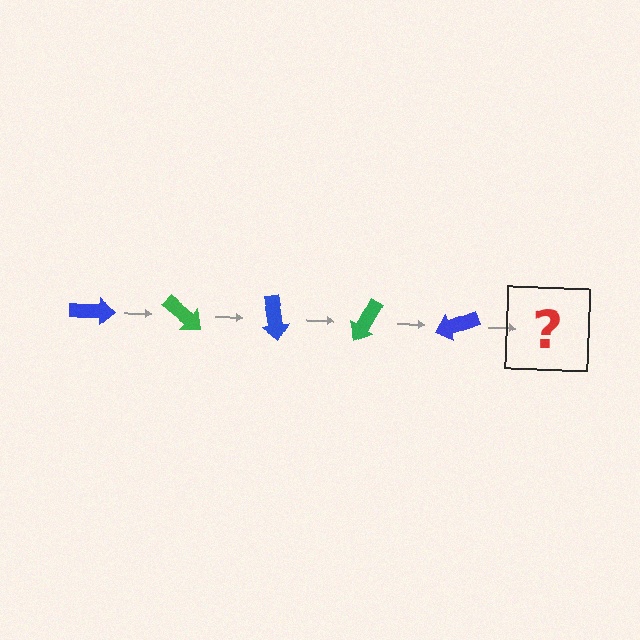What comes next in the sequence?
The next element should be a green arrow, rotated 200 degrees from the start.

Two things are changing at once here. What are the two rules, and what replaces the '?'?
The two rules are that it rotates 40 degrees each step and the color cycles through blue and green. The '?' should be a green arrow, rotated 200 degrees from the start.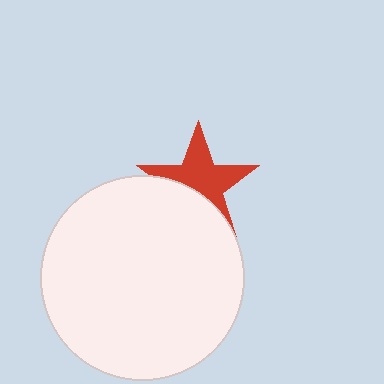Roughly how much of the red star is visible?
About half of it is visible (roughly 63%).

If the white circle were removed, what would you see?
You would see the complete red star.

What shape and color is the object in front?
The object in front is a white circle.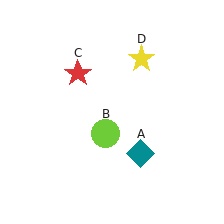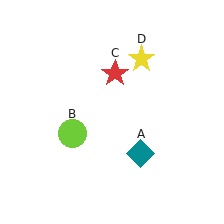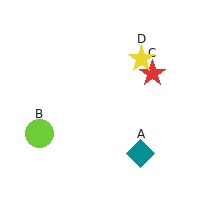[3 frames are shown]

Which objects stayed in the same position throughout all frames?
Teal diamond (object A) and yellow star (object D) remained stationary.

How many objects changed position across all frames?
2 objects changed position: lime circle (object B), red star (object C).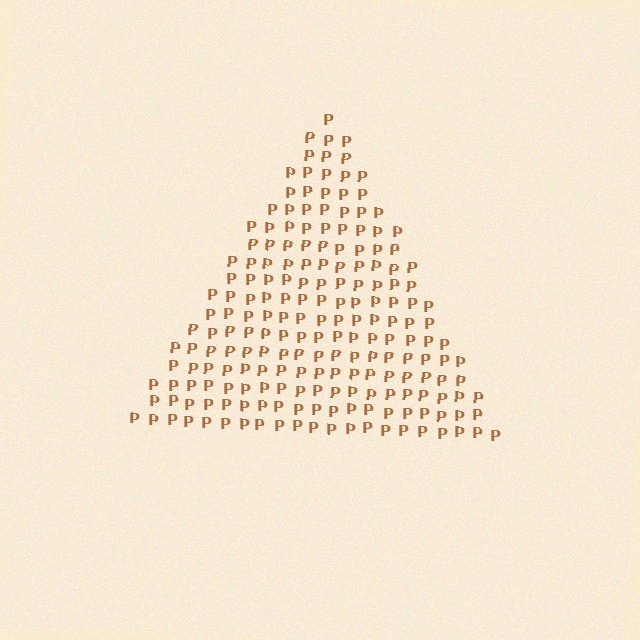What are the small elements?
The small elements are letter P's.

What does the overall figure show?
The overall figure shows a triangle.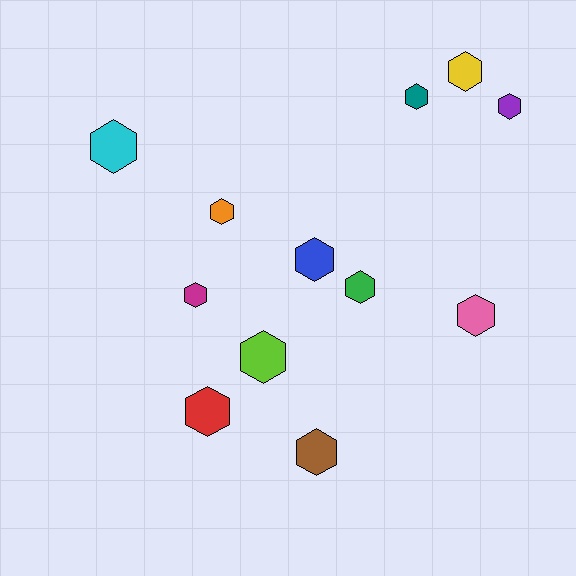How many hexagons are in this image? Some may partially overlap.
There are 12 hexagons.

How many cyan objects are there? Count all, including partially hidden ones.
There is 1 cyan object.